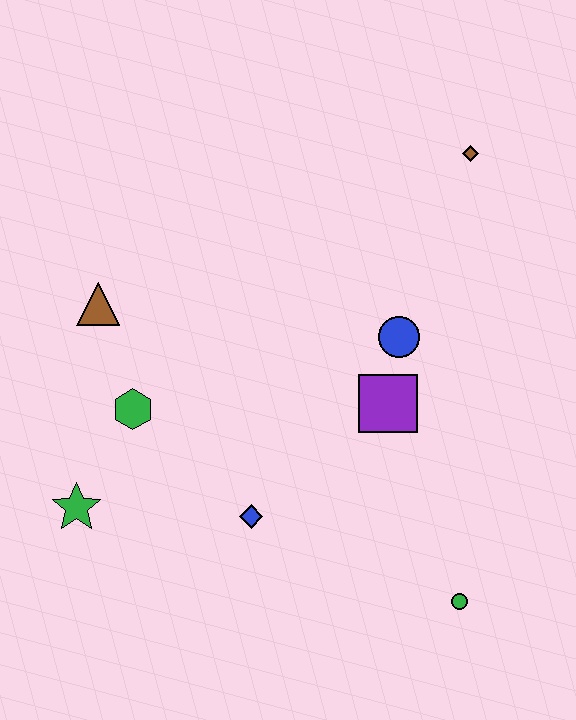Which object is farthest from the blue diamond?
The brown diamond is farthest from the blue diamond.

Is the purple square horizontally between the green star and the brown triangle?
No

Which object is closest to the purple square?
The blue circle is closest to the purple square.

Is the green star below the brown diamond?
Yes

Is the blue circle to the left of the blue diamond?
No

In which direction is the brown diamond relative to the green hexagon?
The brown diamond is to the right of the green hexagon.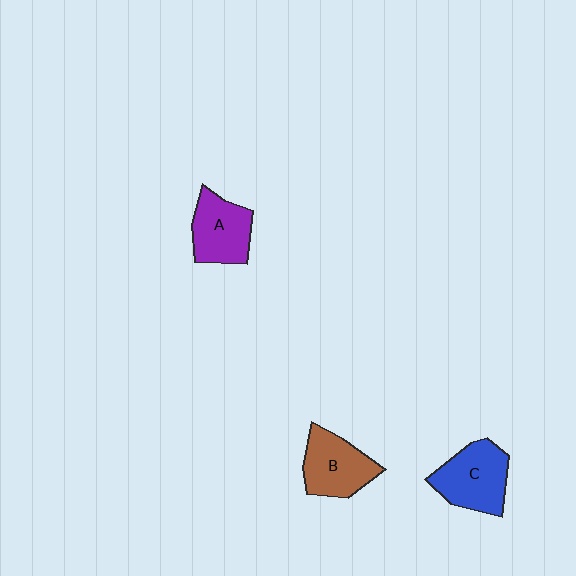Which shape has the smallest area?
Shape A (purple).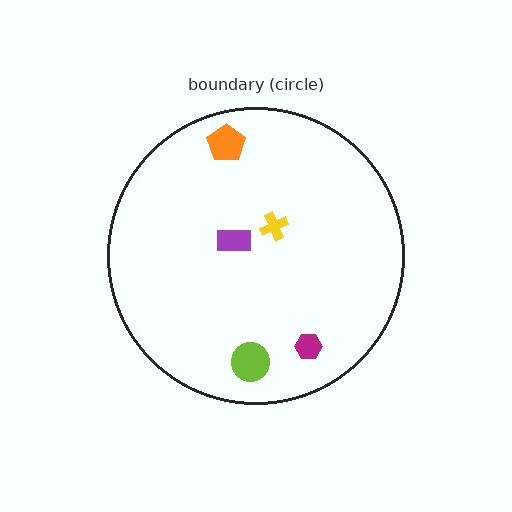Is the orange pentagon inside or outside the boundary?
Inside.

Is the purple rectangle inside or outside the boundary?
Inside.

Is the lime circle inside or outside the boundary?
Inside.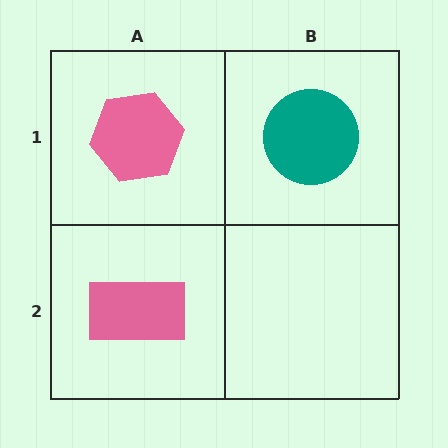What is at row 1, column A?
A pink hexagon.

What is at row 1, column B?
A teal circle.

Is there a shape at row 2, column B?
No, that cell is empty.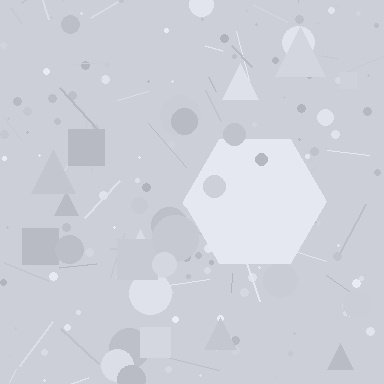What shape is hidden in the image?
A hexagon is hidden in the image.